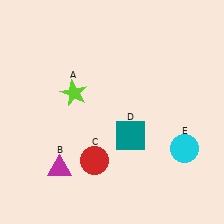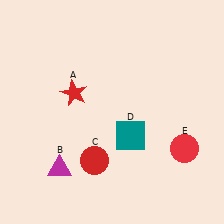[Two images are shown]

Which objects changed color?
A changed from lime to red. E changed from cyan to red.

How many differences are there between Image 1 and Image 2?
There are 2 differences between the two images.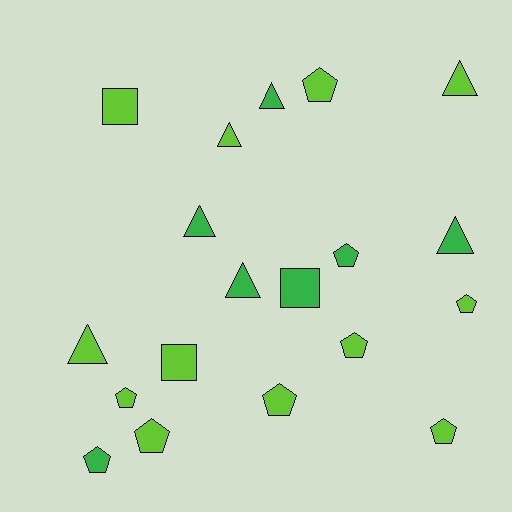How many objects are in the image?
There are 19 objects.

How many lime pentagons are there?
There are 7 lime pentagons.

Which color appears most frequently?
Lime, with 12 objects.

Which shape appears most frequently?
Pentagon, with 9 objects.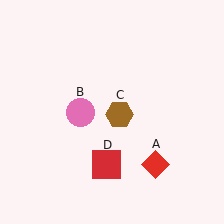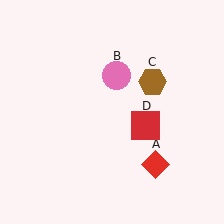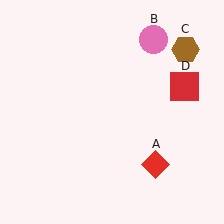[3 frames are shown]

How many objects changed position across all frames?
3 objects changed position: pink circle (object B), brown hexagon (object C), red square (object D).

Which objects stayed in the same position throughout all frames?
Red diamond (object A) remained stationary.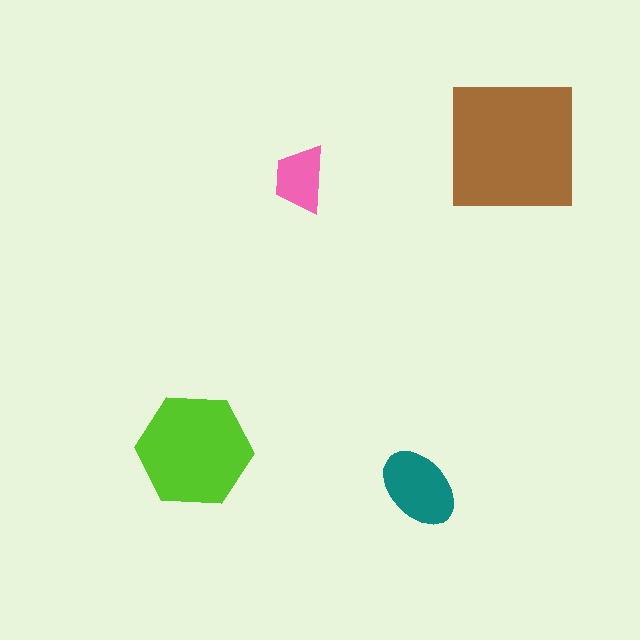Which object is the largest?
The brown square.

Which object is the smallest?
The pink trapezoid.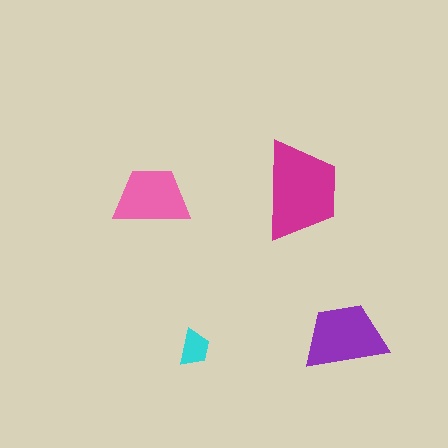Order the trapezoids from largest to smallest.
the magenta one, the purple one, the pink one, the cyan one.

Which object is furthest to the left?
The pink trapezoid is leftmost.